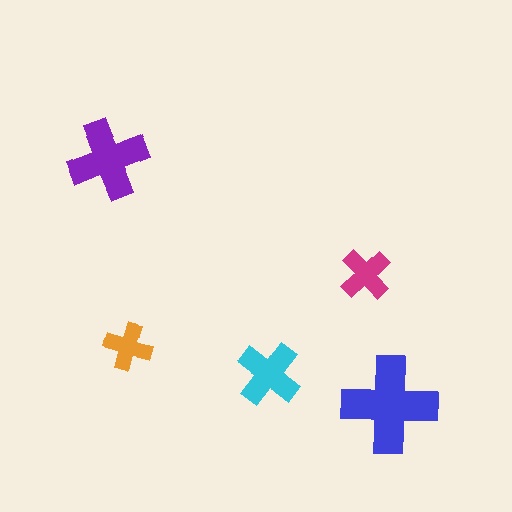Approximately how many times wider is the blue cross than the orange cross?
About 2 times wider.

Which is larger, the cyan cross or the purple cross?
The purple one.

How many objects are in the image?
There are 5 objects in the image.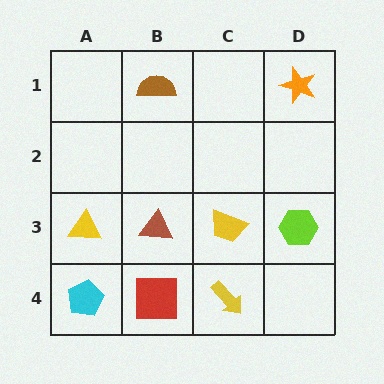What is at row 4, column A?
A cyan pentagon.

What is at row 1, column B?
A brown semicircle.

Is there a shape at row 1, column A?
No, that cell is empty.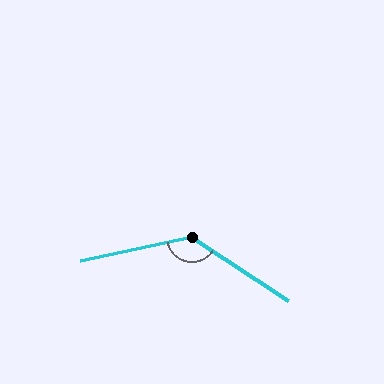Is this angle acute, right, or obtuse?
It is obtuse.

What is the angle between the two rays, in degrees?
Approximately 135 degrees.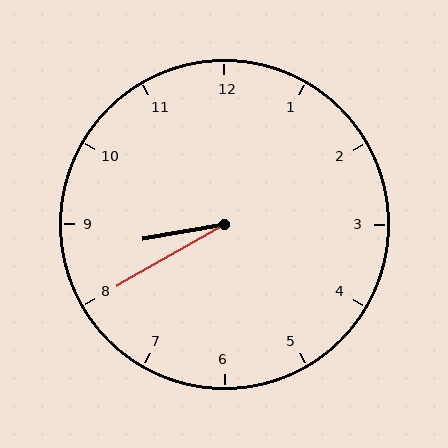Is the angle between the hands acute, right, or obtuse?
It is acute.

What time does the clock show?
8:40.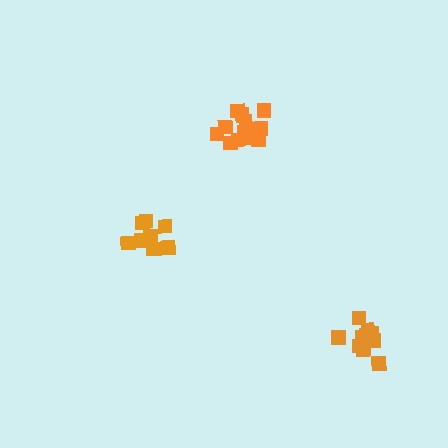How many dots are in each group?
Group 1: 9 dots, Group 2: 14 dots, Group 3: 10 dots (33 total).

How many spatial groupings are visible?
There are 3 spatial groupings.